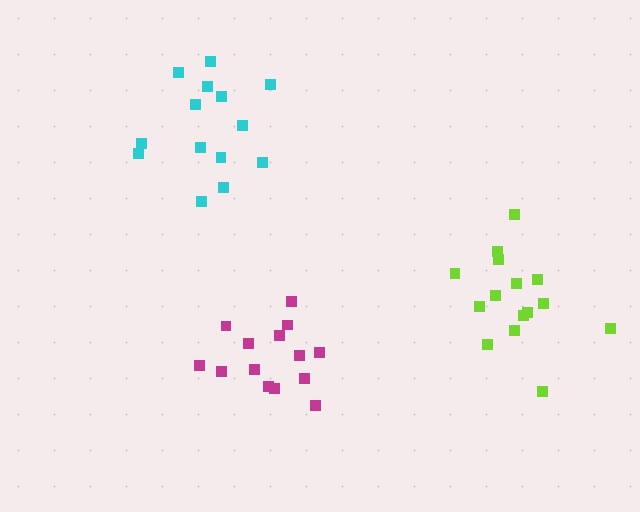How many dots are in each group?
Group 1: 14 dots, Group 2: 15 dots, Group 3: 14 dots (43 total).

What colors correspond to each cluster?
The clusters are colored: magenta, lime, cyan.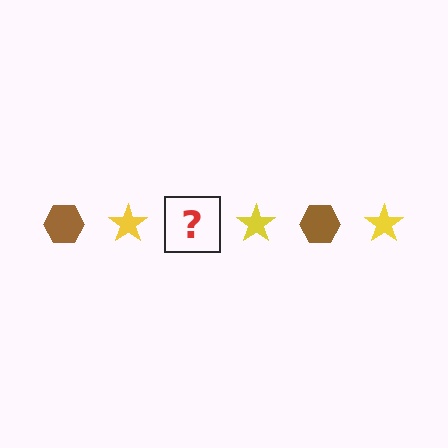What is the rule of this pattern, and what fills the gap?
The rule is that the pattern alternates between brown hexagon and yellow star. The gap should be filled with a brown hexagon.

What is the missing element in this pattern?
The missing element is a brown hexagon.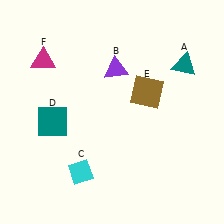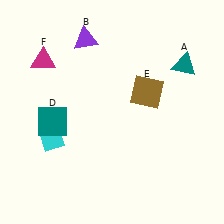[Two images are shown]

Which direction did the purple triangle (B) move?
The purple triangle (B) moved left.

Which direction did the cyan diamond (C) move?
The cyan diamond (C) moved up.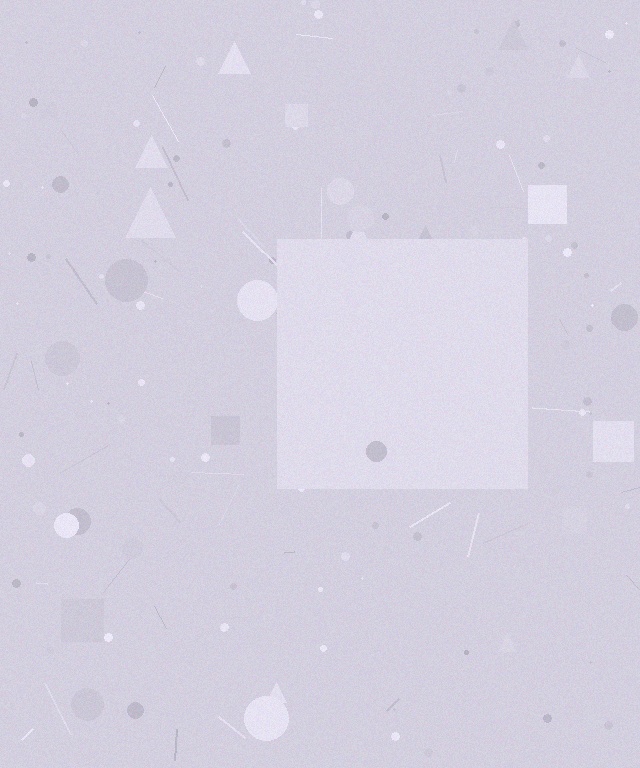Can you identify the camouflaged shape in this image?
The camouflaged shape is a square.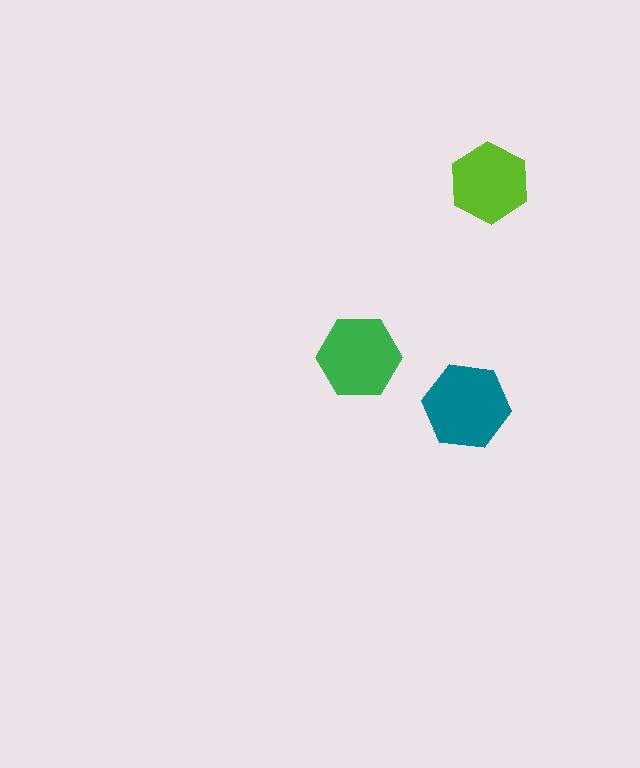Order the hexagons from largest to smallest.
the teal one, the green one, the lime one.